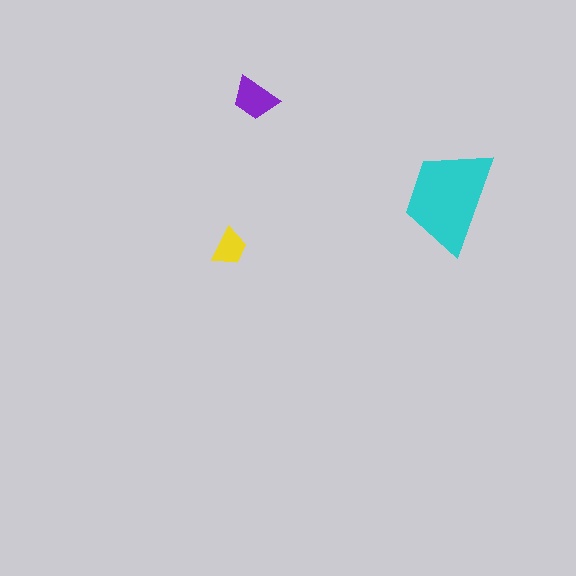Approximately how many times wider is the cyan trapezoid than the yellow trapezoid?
About 2.5 times wider.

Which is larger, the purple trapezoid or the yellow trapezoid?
The purple one.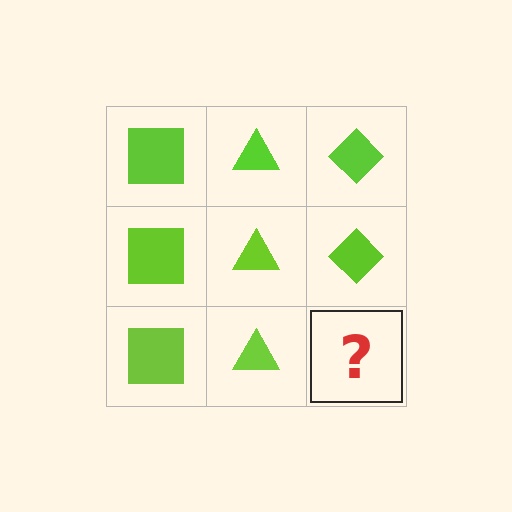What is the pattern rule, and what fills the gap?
The rule is that each column has a consistent shape. The gap should be filled with a lime diamond.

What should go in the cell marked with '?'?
The missing cell should contain a lime diamond.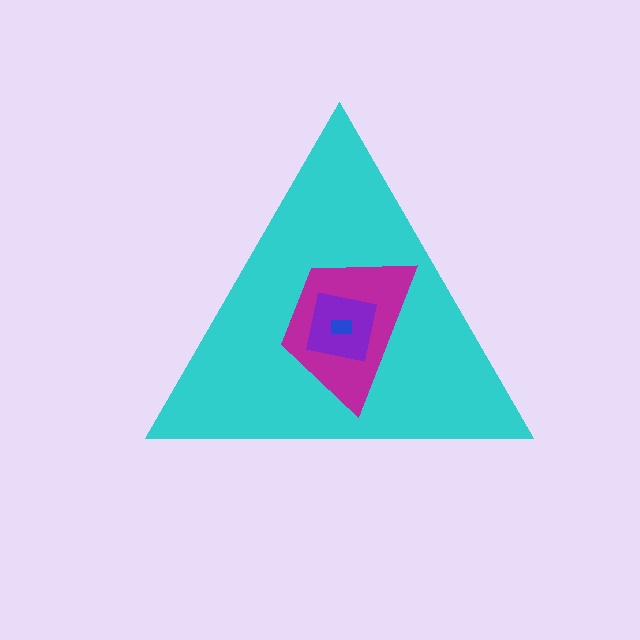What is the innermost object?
The blue rectangle.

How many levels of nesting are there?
4.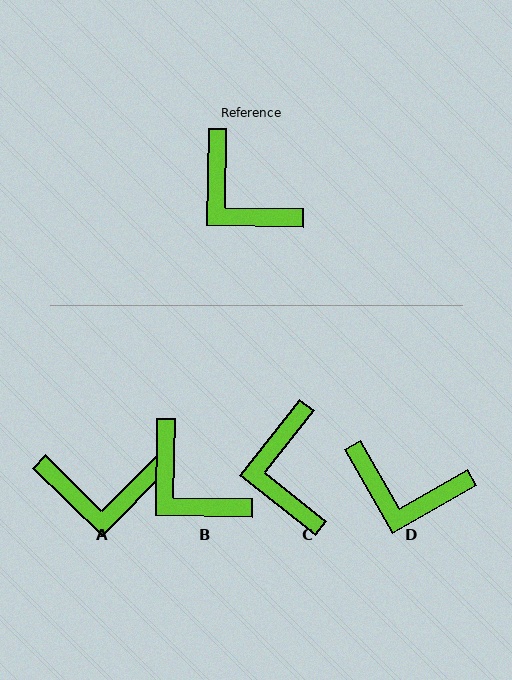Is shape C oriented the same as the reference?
No, it is off by about 37 degrees.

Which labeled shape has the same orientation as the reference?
B.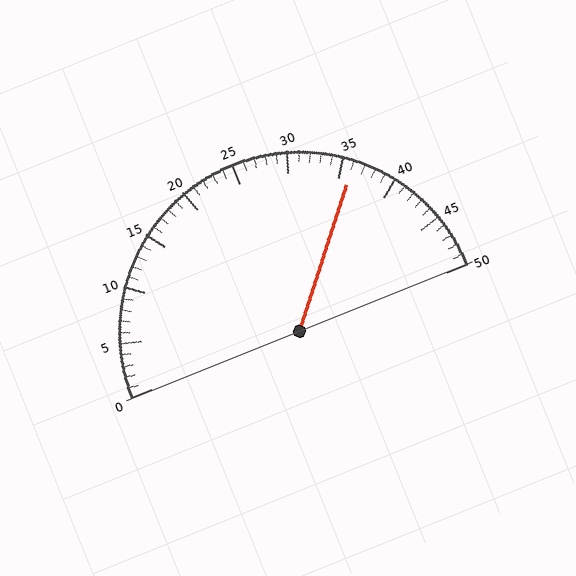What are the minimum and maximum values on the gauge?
The gauge ranges from 0 to 50.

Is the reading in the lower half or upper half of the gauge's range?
The reading is in the upper half of the range (0 to 50).